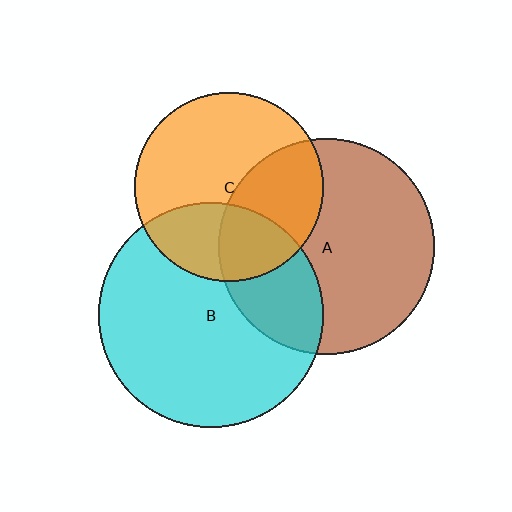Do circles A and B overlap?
Yes.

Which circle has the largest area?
Circle B (cyan).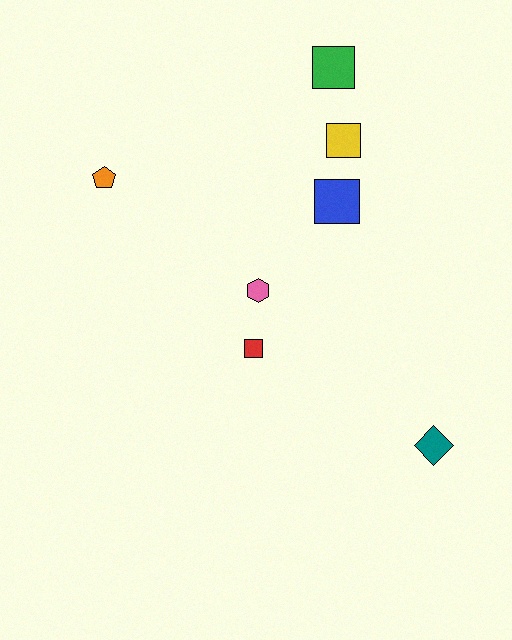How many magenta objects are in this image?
There are no magenta objects.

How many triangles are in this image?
There are no triangles.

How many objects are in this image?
There are 7 objects.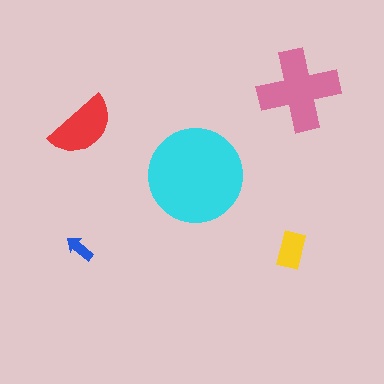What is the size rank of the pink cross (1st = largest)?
2nd.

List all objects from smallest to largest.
The blue arrow, the yellow rectangle, the red semicircle, the pink cross, the cyan circle.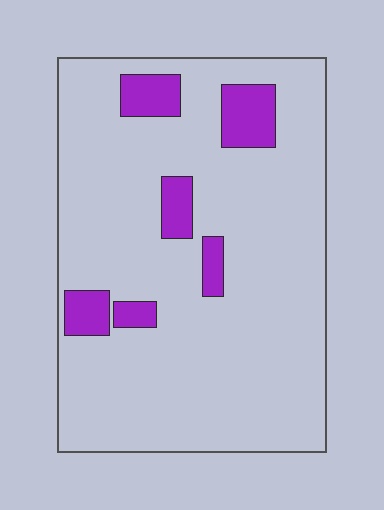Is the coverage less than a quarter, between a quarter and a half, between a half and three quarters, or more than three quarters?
Less than a quarter.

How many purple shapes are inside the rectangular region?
6.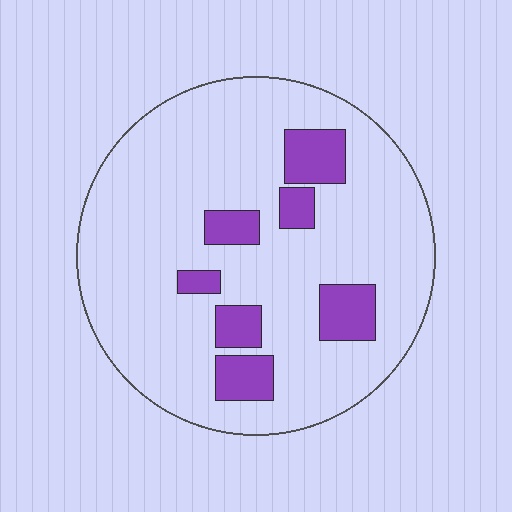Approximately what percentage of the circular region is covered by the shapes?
Approximately 15%.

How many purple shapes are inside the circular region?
7.